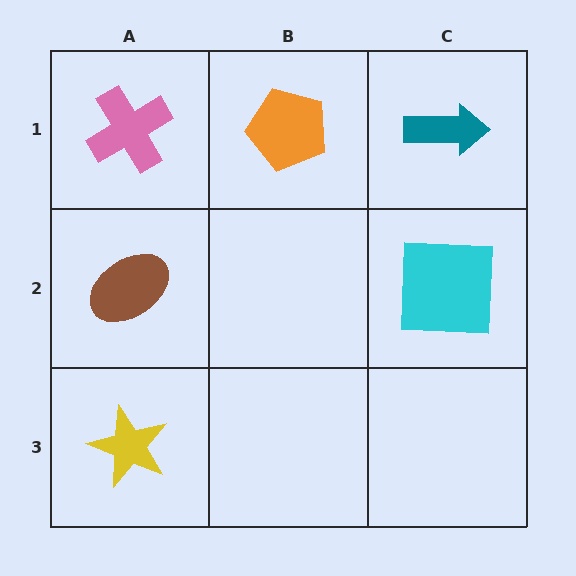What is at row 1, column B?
An orange pentagon.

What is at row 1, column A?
A pink cross.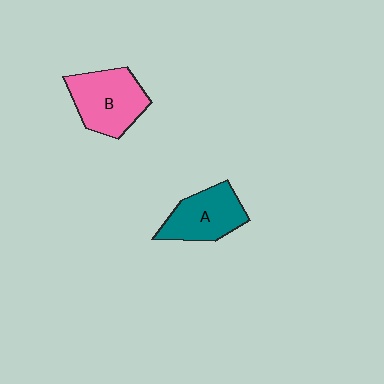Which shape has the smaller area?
Shape A (teal).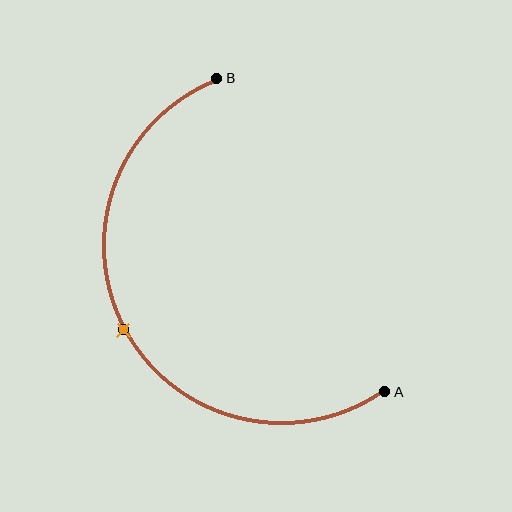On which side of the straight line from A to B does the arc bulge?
The arc bulges to the left of the straight line connecting A and B.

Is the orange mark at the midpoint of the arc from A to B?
Yes. The orange mark lies on the arc at equal arc-length from both A and B — it is the arc midpoint.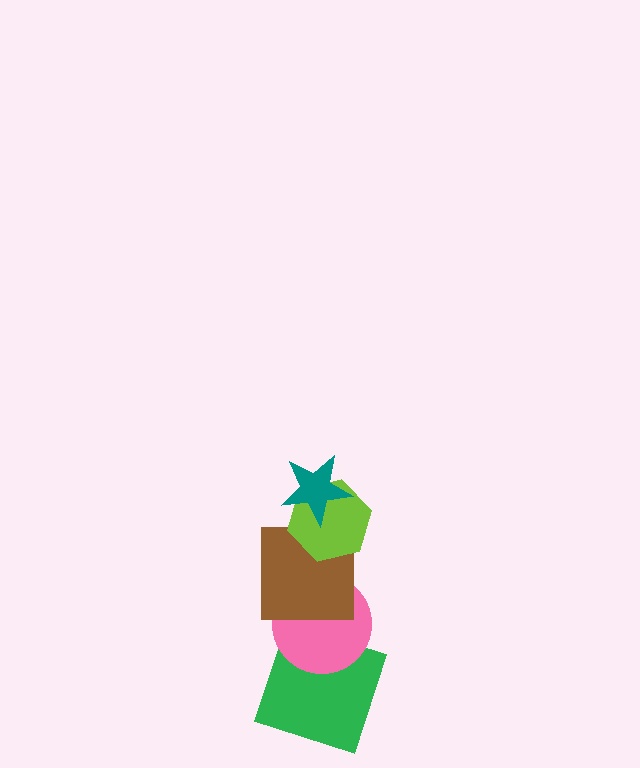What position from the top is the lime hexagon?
The lime hexagon is 2nd from the top.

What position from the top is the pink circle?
The pink circle is 4th from the top.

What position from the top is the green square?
The green square is 5th from the top.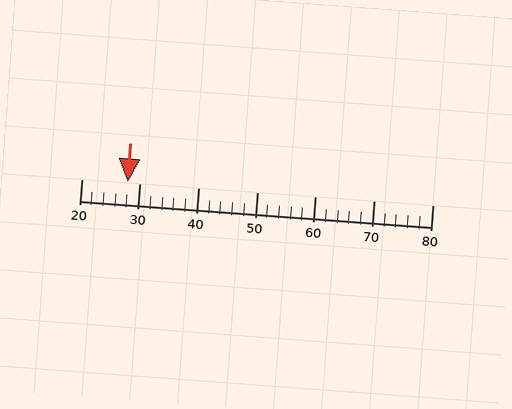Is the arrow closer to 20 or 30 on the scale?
The arrow is closer to 30.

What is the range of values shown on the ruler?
The ruler shows values from 20 to 80.